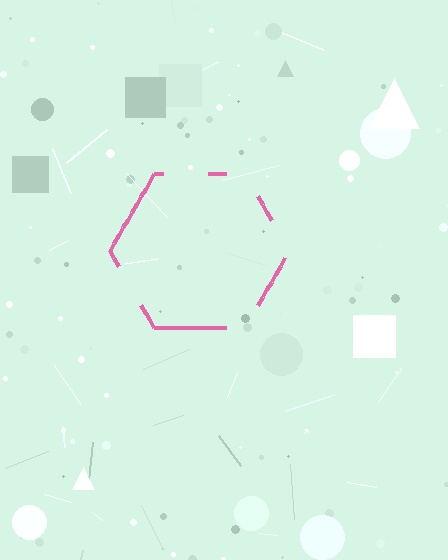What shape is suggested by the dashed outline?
The dashed outline suggests a hexagon.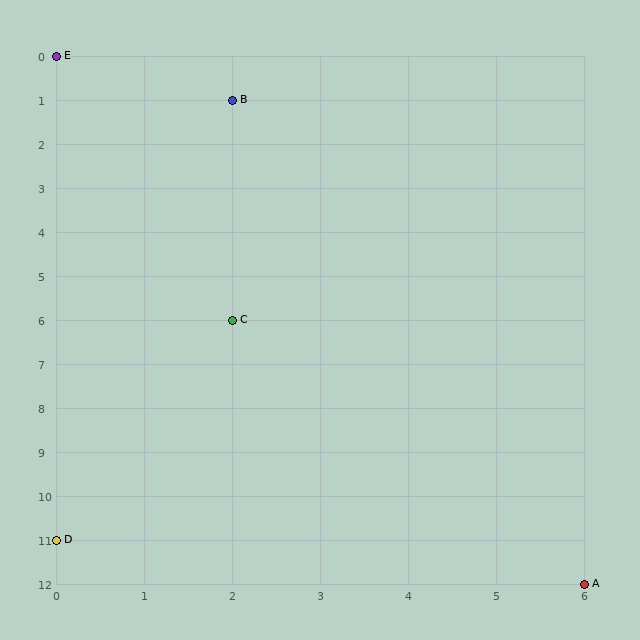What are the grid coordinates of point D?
Point D is at grid coordinates (0, 11).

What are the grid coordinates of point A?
Point A is at grid coordinates (6, 12).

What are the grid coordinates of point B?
Point B is at grid coordinates (2, 1).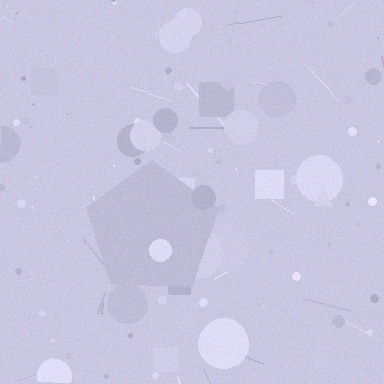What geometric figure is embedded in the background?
A pentagon is embedded in the background.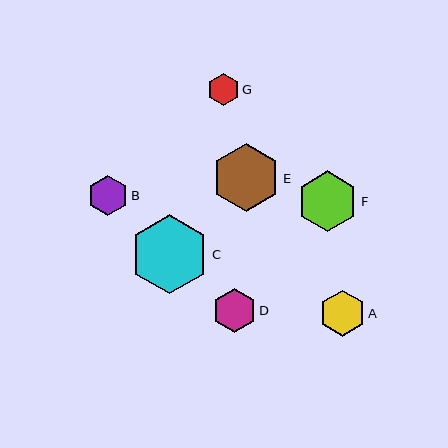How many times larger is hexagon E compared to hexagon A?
Hexagon E is approximately 1.5 times the size of hexagon A.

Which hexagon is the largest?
Hexagon C is the largest with a size of approximately 79 pixels.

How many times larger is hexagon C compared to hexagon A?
Hexagon C is approximately 1.7 times the size of hexagon A.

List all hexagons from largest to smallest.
From largest to smallest: C, E, F, A, D, B, G.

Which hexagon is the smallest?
Hexagon G is the smallest with a size of approximately 32 pixels.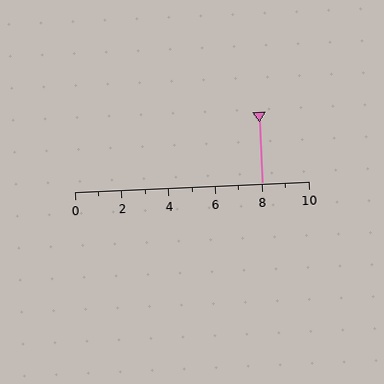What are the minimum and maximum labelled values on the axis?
The axis runs from 0 to 10.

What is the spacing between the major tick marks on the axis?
The major ticks are spaced 2 apart.